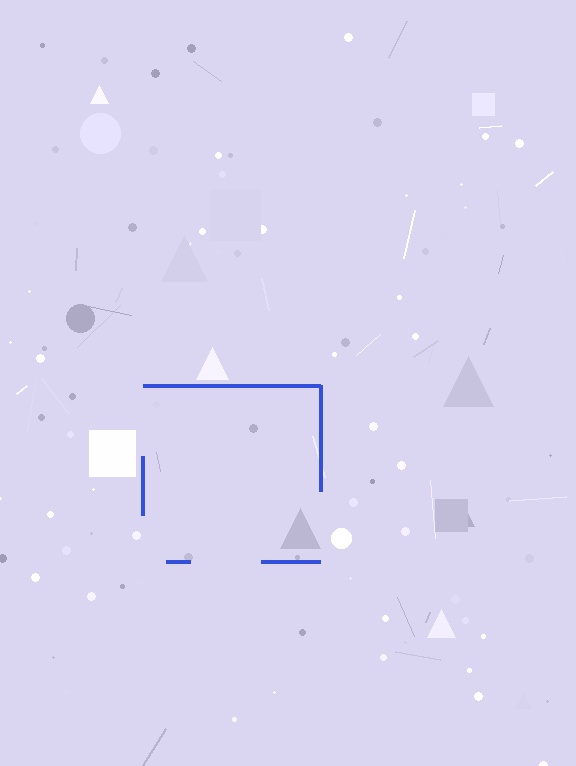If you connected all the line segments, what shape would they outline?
They would outline a square.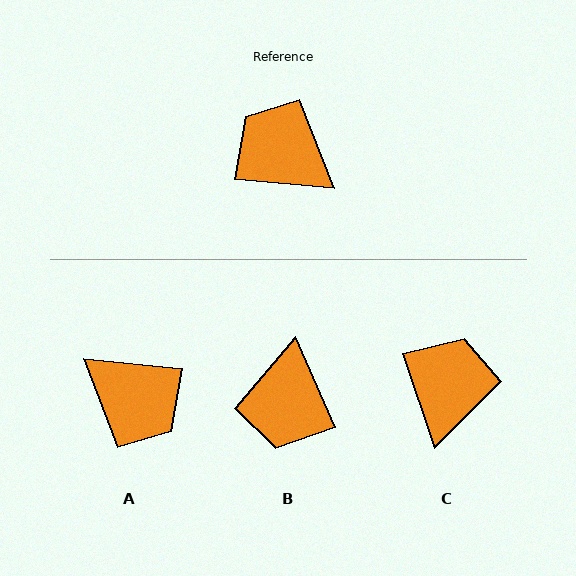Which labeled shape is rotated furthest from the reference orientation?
A, about 179 degrees away.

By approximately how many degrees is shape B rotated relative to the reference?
Approximately 119 degrees counter-clockwise.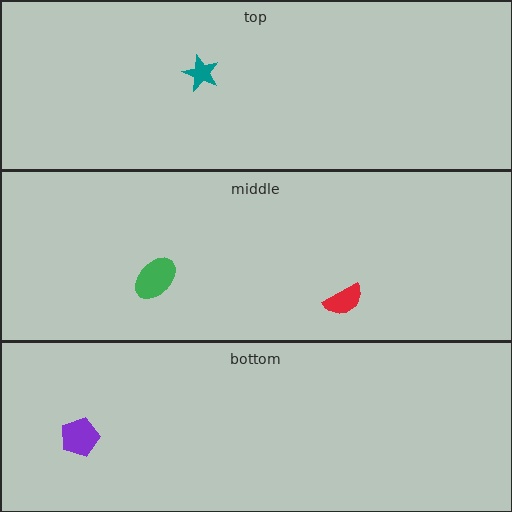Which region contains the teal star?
The top region.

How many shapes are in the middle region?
2.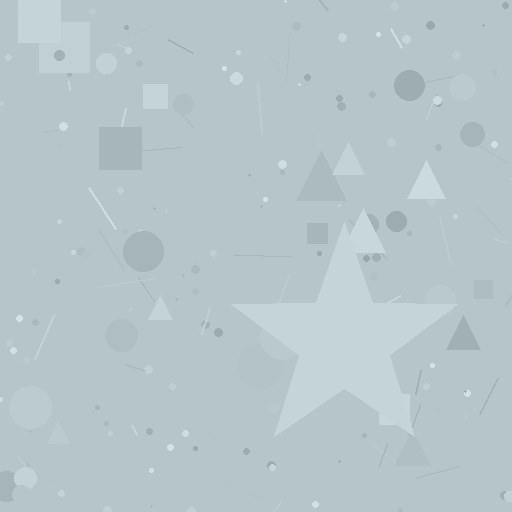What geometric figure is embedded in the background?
A star is embedded in the background.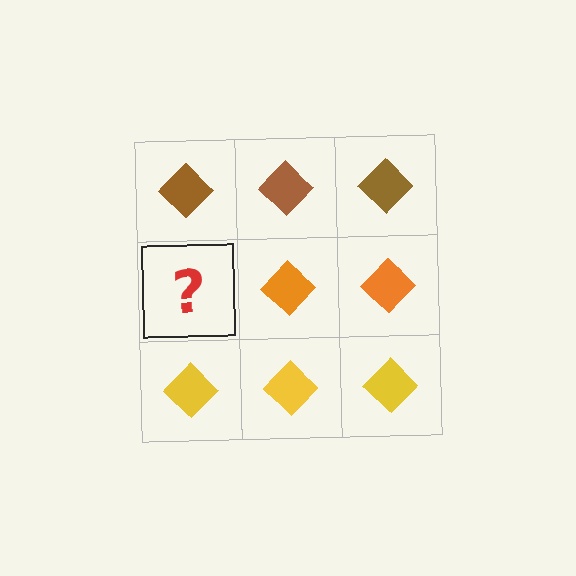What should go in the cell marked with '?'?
The missing cell should contain an orange diamond.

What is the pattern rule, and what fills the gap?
The rule is that each row has a consistent color. The gap should be filled with an orange diamond.